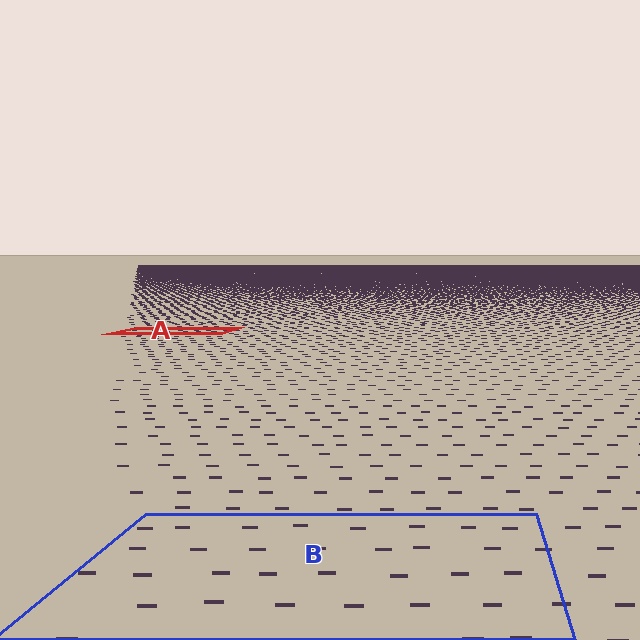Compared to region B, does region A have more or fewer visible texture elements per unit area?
Region A has more texture elements per unit area — they are packed more densely because it is farther away.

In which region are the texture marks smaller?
The texture marks are smaller in region A, because it is farther away.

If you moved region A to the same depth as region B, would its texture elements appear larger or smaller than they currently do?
They would appear larger. At a closer depth, the same texture elements are projected at a bigger on-screen size.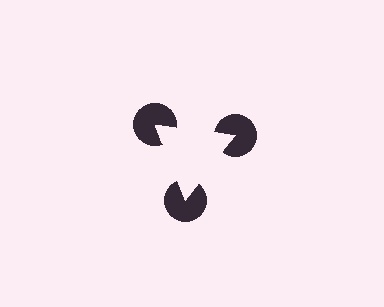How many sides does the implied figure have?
3 sides.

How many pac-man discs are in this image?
There are 3 — one at each vertex of the illusory triangle.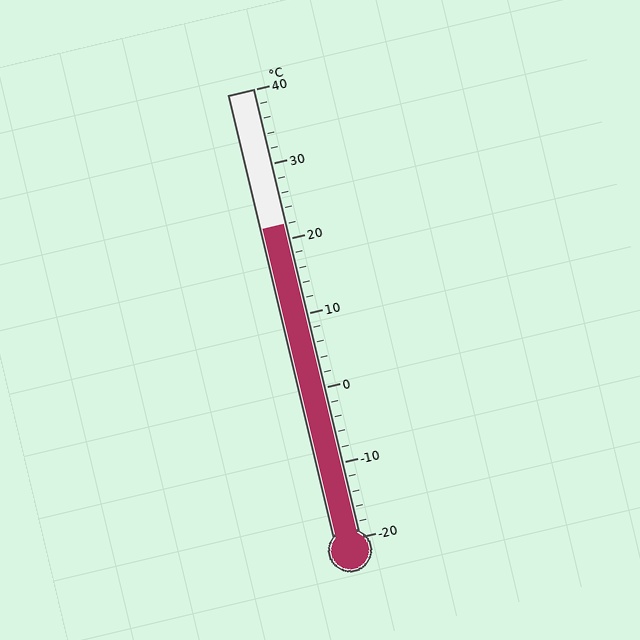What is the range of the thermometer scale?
The thermometer scale ranges from -20°C to 40°C.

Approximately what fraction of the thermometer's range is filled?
The thermometer is filled to approximately 70% of its range.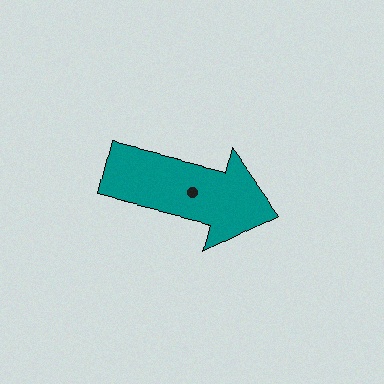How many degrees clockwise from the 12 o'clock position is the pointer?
Approximately 103 degrees.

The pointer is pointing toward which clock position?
Roughly 3 o'clock.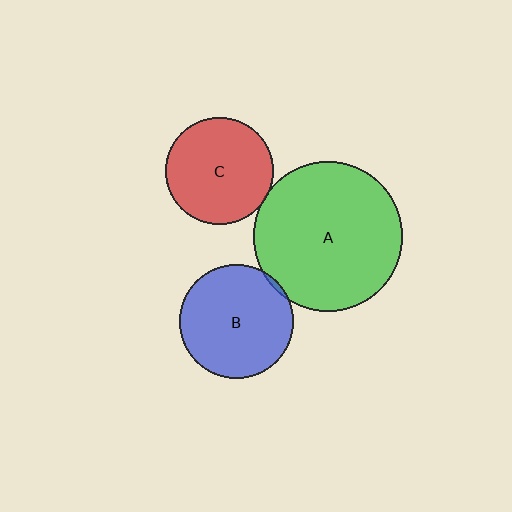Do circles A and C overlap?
Yes.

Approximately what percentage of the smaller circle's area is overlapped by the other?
Approximately 5%.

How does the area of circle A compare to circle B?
Approximately 1.7 times.